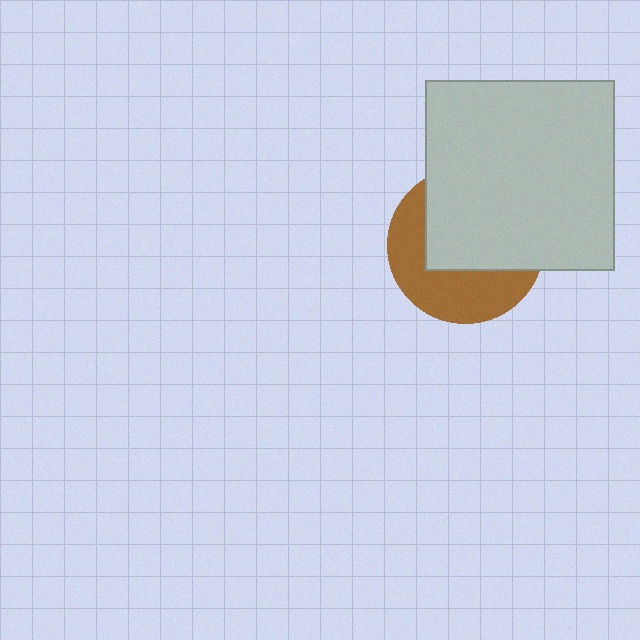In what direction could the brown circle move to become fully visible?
The brown circle could move toward the lower-left. That would shift it out from behind the light gray square entirely.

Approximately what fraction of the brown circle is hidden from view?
Roughly 56% of the brown circle is hidden behind the light gray square.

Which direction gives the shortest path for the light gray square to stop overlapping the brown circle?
Moving toward the upper-right gives the shortest separation.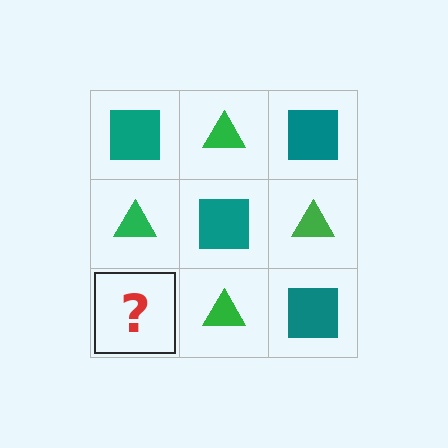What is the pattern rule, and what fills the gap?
The rule is that it alternates teal square and green triangle in a checkerboard pattern. The gap should be filled with a teal square.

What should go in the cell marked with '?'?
The missing cell should contain a teal square.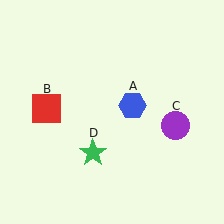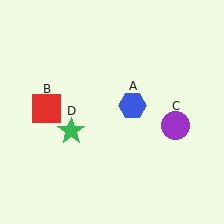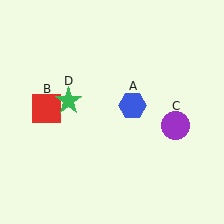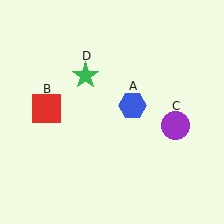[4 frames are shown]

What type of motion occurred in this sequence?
The green star (object D) rotated clockwise around the center of the scene.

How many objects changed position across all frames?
1 object changed position: green star (object D).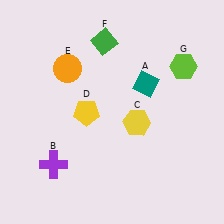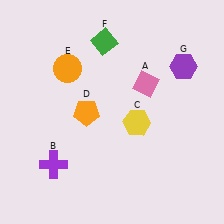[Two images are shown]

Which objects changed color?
A changed from teal to pink. D changed from yellow to orange. G changed from lime to purple.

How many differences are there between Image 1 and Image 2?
There are 3 differences between the two images.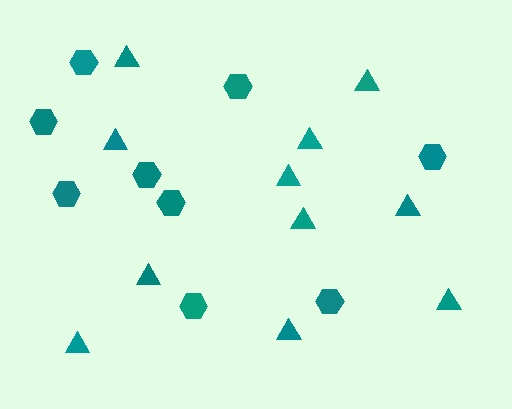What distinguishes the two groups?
There are 2 groups: one group of triangles (11) and one group of hexagons (9).